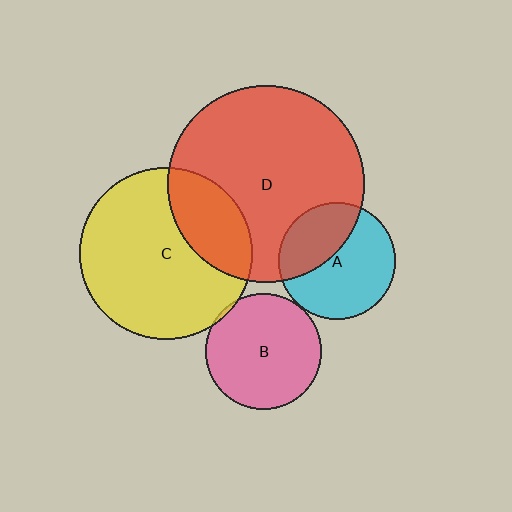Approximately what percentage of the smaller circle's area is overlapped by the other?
Approximately 5%.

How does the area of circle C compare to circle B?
Approximately 2.2 times.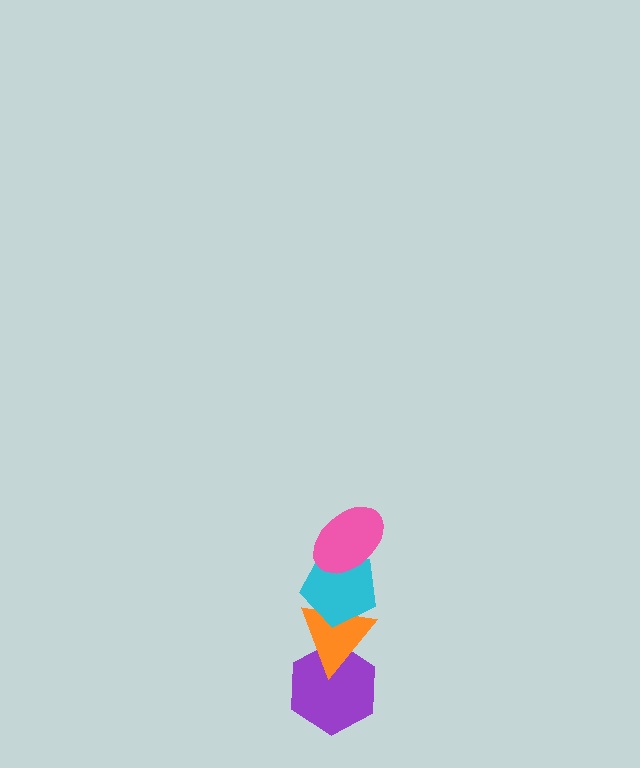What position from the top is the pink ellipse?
The pink ellipse is 1st from the top.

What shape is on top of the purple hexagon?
The orange triangle is on top of the purple hexagon.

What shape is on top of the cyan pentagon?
The pink ellipse is on top of the cyan pentagon.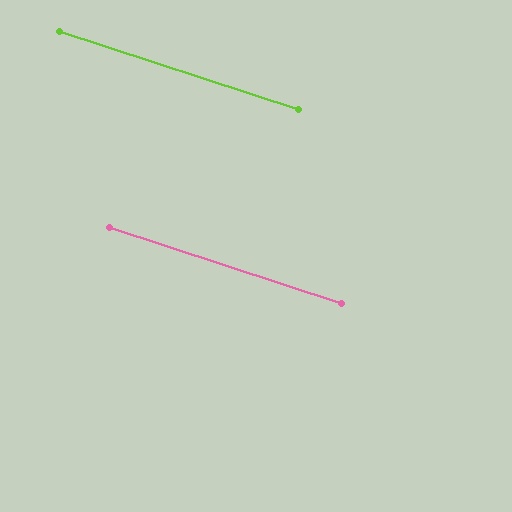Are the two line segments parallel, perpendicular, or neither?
Parallel — their directions differ by only 0.1°.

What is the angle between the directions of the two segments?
Approximately 0 degrees.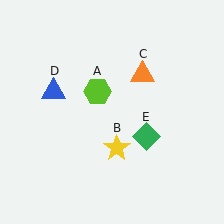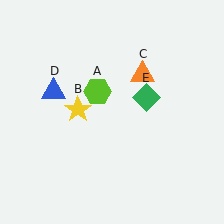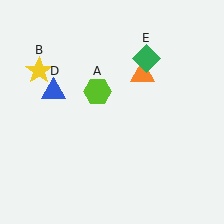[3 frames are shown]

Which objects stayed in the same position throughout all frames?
Lime hexagon (object A) and orange triangle (object C) and blue triangle (object D) remained stationary.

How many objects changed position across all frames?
2 objects changed position: yellow star (object B), green diamond (object E).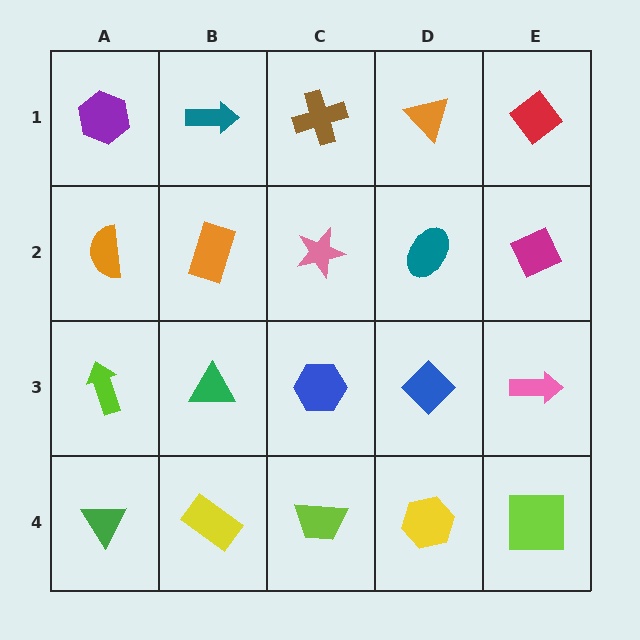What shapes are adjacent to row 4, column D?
A blue diamond (row 3, column D), a lime trapezoid (row 4, column C), a lime square (row 4, column E).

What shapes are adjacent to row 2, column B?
A teal arrow (row 1, column B), a green triangle (row 3, column B), an orange semicircle (row 2, column A), a pink star (row 2, column C).